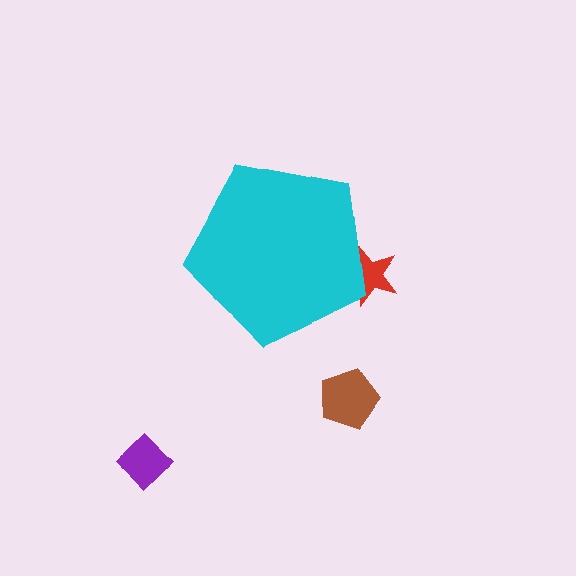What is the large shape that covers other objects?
A cyan pentagon.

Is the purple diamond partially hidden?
No, the purple diamond is fully visible.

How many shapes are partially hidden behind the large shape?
1 shape is partially hidden.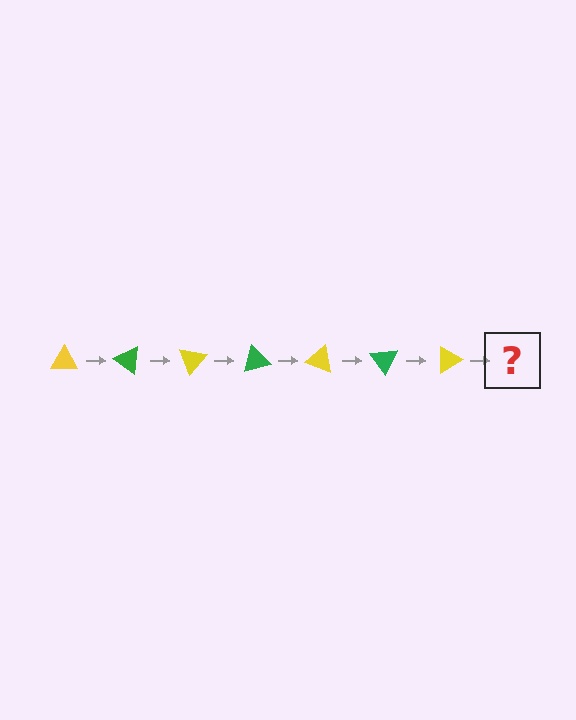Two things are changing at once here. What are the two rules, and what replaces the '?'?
The two rules are that it rotates 35 degrees each step and the color cycles through yellow and green. The '?' should be a green triangle, rotated 245 degrees from the start.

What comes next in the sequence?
The next element should be a green triangle, rotated 245 degrees from the start.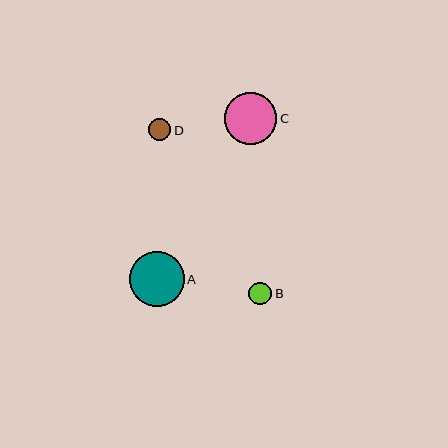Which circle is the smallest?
Circle D is the smallest with a size of approximately 23 pixels.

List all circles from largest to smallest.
From largest to smallest: A, C, B, D.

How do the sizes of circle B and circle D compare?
Circle B and circle D are approximately the same size.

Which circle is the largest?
Circle A is the largest with a size of approximately 55 pixels.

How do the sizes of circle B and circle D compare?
Circle B and circle D are approximately the same size.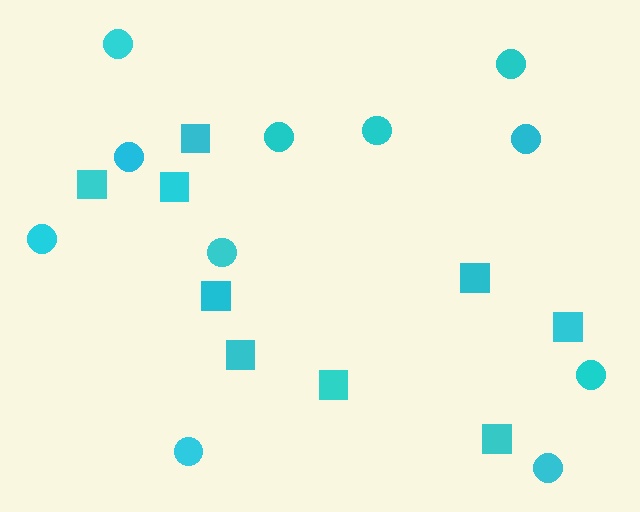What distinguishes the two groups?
There are 2 groups: one group of squares (9) and one group of circles (11).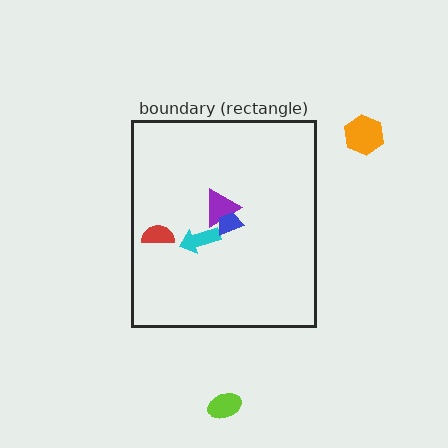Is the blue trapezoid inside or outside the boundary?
Inside.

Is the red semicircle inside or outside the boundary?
Inside.